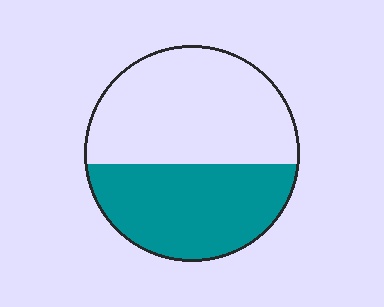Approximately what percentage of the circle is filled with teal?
Approximately 45%.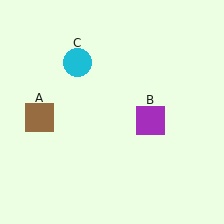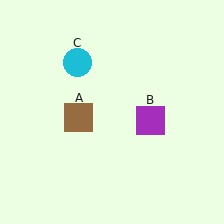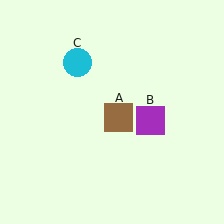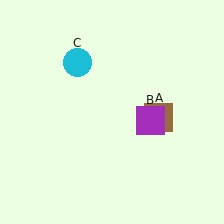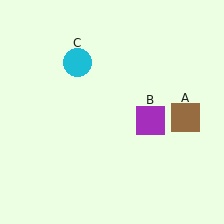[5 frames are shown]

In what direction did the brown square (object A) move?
The brown square (object A) moved right.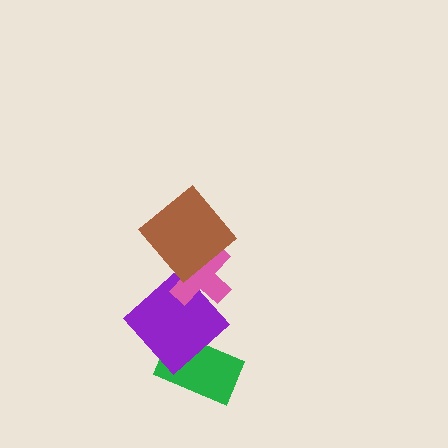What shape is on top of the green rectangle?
The purple diamond is on top of the green rectangle.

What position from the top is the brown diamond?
The brown diamond is 1st from the top.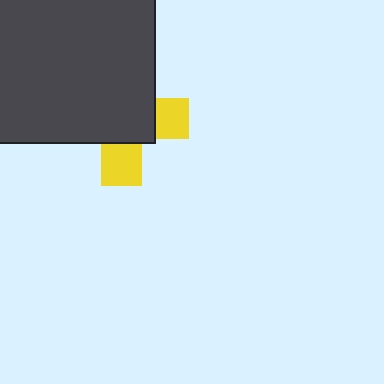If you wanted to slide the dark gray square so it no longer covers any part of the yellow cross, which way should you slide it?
Slide it toward the upper-left — that is the most direct way to separate the two shapes.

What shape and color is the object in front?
The object in front is a dark gray square.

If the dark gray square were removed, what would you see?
You would see the complete yellow cross.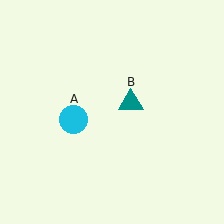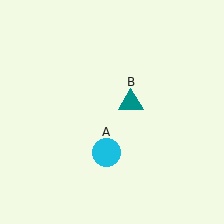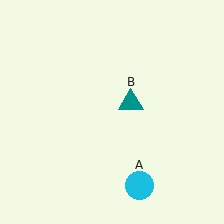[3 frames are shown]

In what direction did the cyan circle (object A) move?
The cyan circle (object A) moved down and to the right.